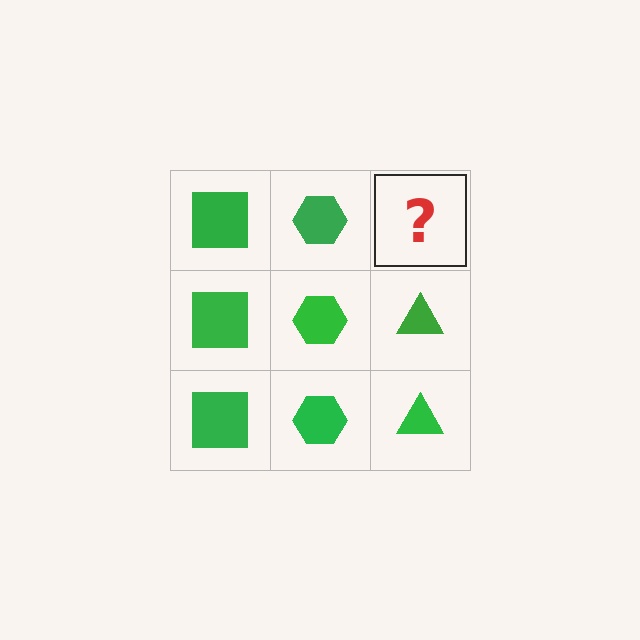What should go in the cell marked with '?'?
The missing cell should contain a green triangle.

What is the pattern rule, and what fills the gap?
The rule is that each column has a consistent shape. The gap should be filled with a green triangle.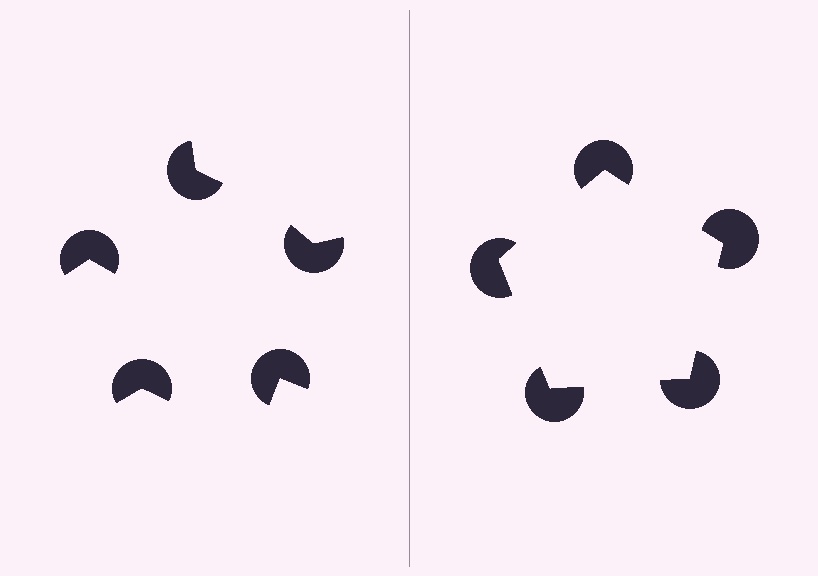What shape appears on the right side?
An illusory pentagon.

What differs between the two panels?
The pac-man discs are positioned identically on both sides; only the wedge orientations differ. On the right they align to a pentagon; on the left they are misaligned.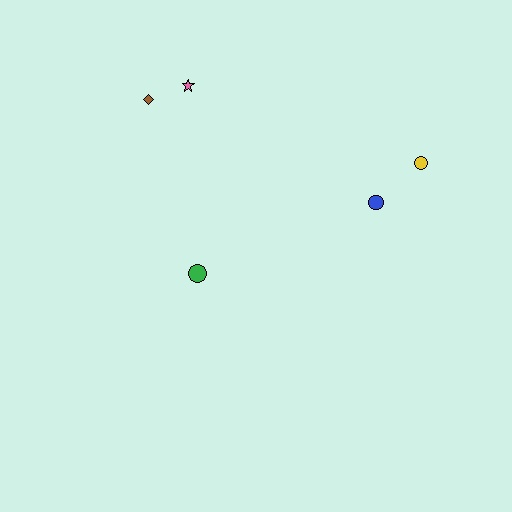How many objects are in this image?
There are 5 objects.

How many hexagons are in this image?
There are no hexagons.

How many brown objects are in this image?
There is 1 brown object.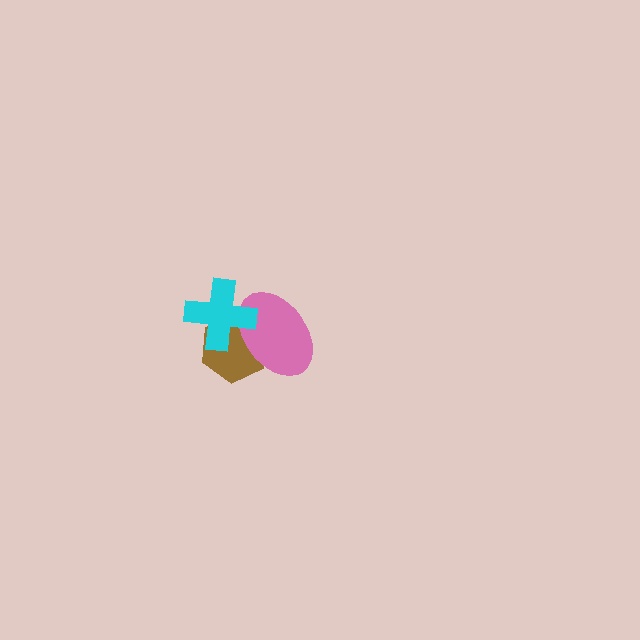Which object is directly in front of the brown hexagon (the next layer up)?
The pink ellipse is directly in front of the brown hexagon.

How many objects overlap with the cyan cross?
2 objects overlap with the cyan cross.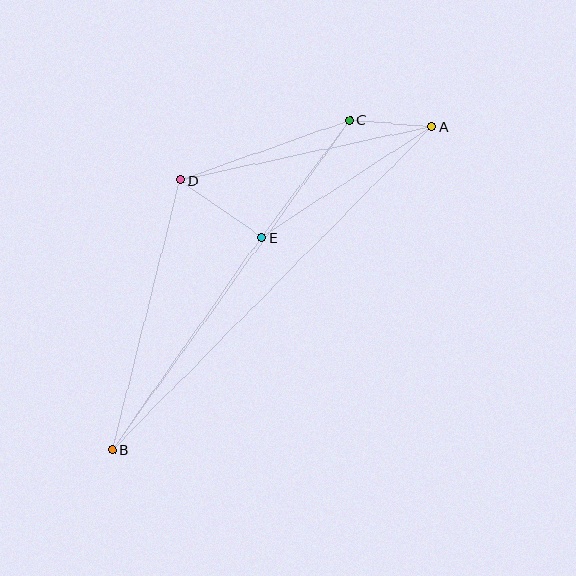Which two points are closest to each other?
Points A and C are closest to each other.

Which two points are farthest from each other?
Points A and B are farthest from each other.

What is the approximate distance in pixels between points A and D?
The distance between A and D is approximately 257 pixels.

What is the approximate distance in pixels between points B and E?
The distance between B and E is approximately 260 pixels.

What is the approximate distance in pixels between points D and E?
The distance between D and E is approximately 99 pixels.